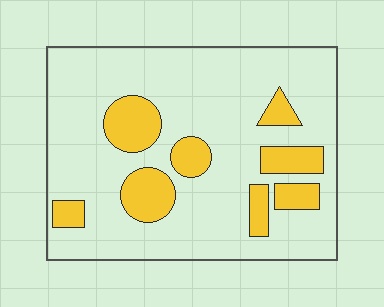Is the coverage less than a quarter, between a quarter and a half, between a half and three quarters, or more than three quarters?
Less than a quarter.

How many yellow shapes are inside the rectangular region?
8.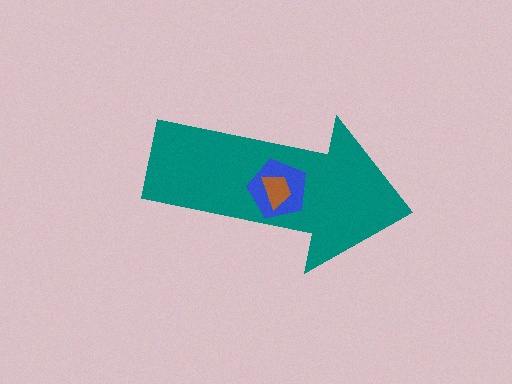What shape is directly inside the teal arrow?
The blue pentagon.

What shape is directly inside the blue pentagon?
The brown trapezoid.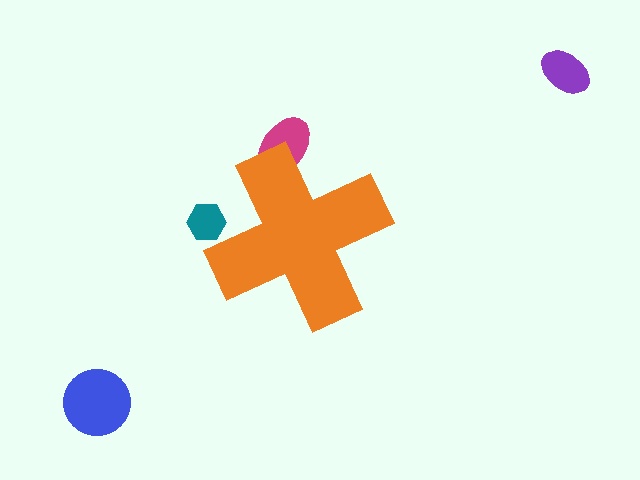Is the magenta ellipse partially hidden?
Yes, the magenta ellipse is partially hidden behind the orange cross.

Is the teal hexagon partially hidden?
Yes, the teal hexagon is partially hidden behind the orange cross.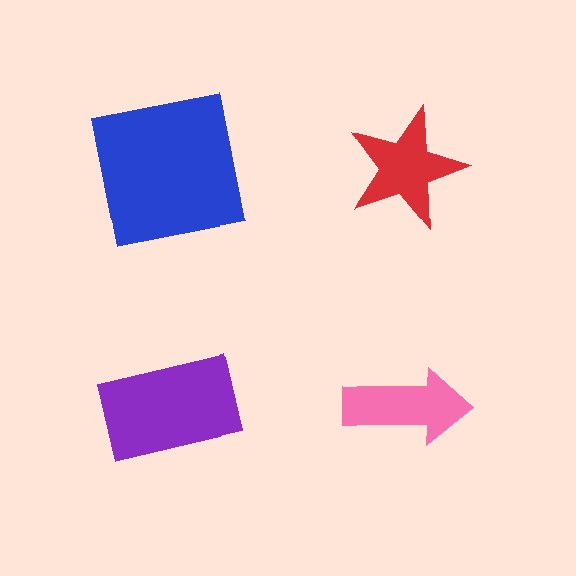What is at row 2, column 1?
A purple rectangle.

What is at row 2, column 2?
A pink arrow.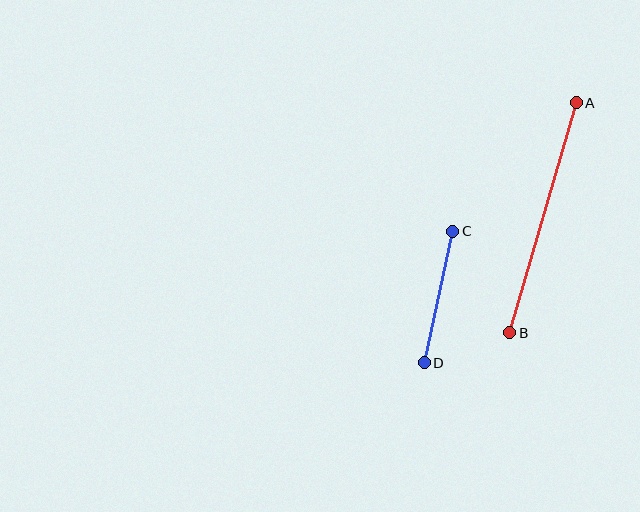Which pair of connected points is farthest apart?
Points A and B are farthest apart.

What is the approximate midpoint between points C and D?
The midpoint is at approximately (439, 297) pixels.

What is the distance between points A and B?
The distance is approximately 239 pixels.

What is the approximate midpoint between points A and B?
The midpoint is at approximately (543, 218) pixels.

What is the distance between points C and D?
The distance is approximately 135 pixels.